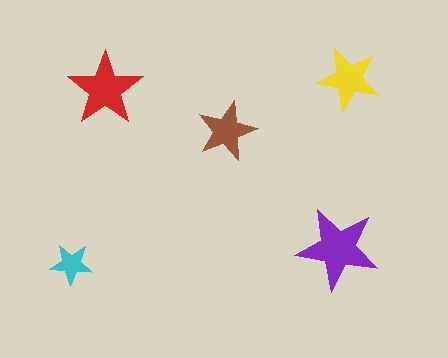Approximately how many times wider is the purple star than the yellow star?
About 1.5 times wider.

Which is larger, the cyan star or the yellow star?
The yellow one.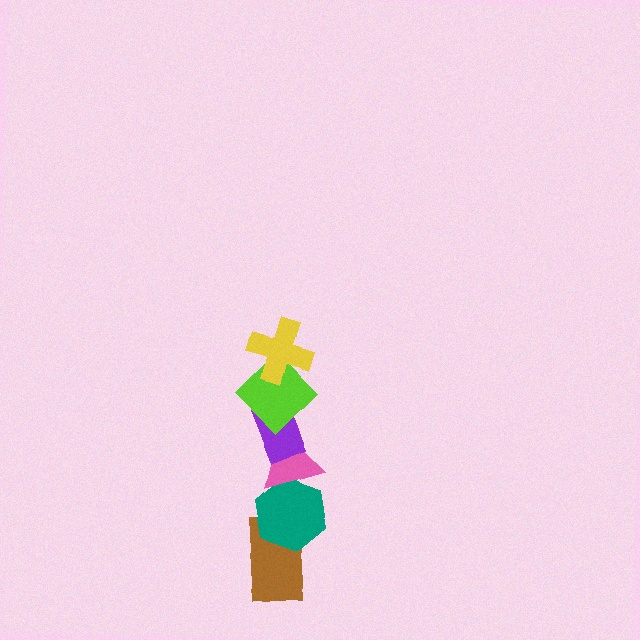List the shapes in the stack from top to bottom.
From top to bottom: the yellow cross, the lime diamond, the purple rectangle, the pink triangle, the teal hexagon, the brown rectangle.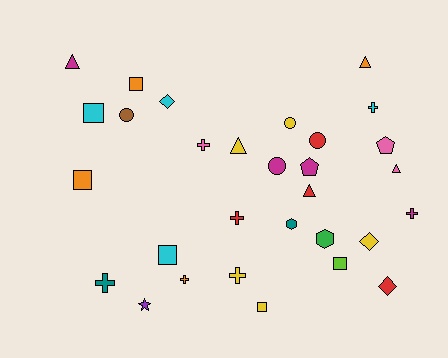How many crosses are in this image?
There are 7 crosses.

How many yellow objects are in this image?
There are 5 yellow objects.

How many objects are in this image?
There are 30 objects.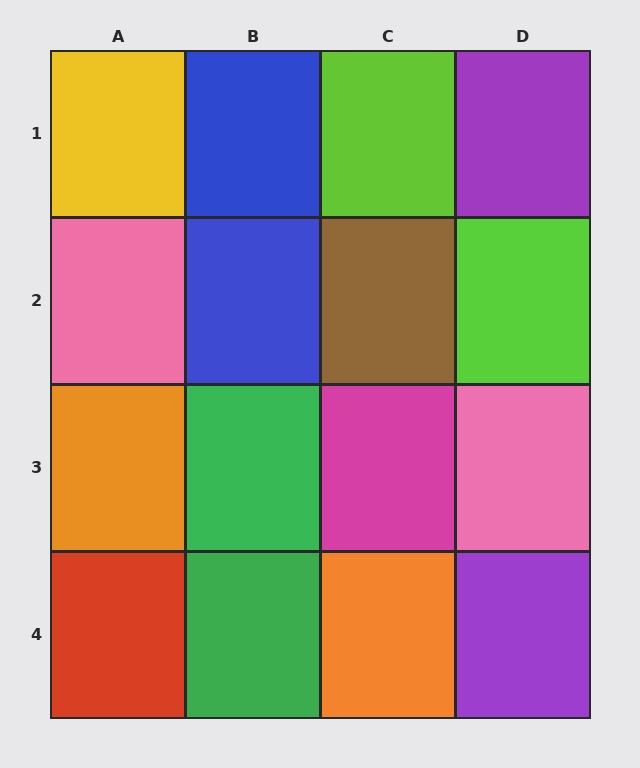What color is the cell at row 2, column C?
Brown.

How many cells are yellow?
1 cell is yellow.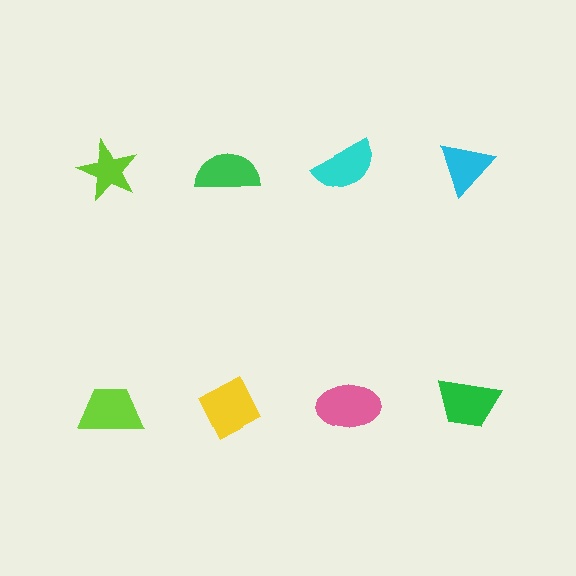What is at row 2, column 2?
A yellow diamond.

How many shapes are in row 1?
4 shapes.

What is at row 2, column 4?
A green trapezoid.